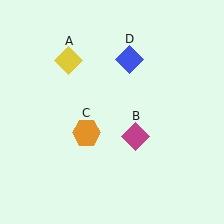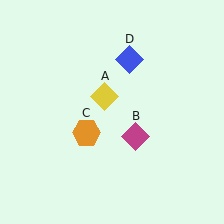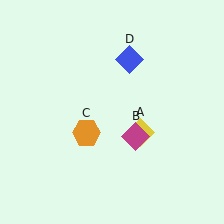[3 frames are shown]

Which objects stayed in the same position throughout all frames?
Magenta diamond (object B) and orange hexagon (object C) and blue diamond (object D) remained stationary.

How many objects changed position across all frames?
1 object changed position: yellow diamond (object A).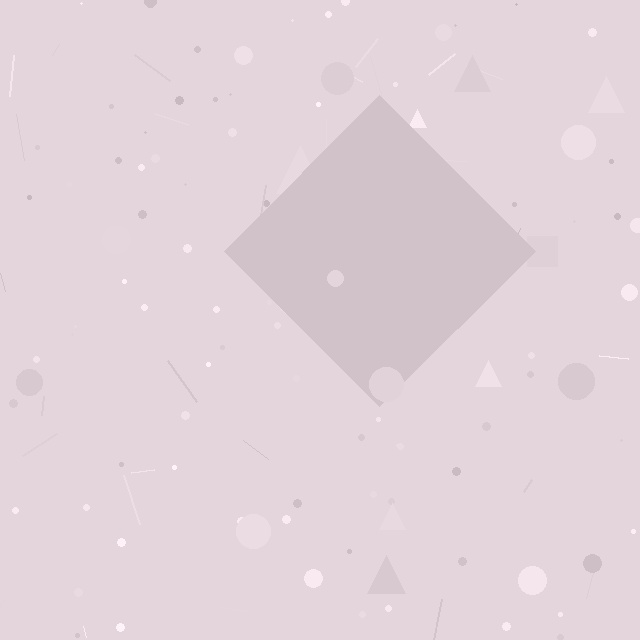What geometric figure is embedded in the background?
A diamond is embedded in the background.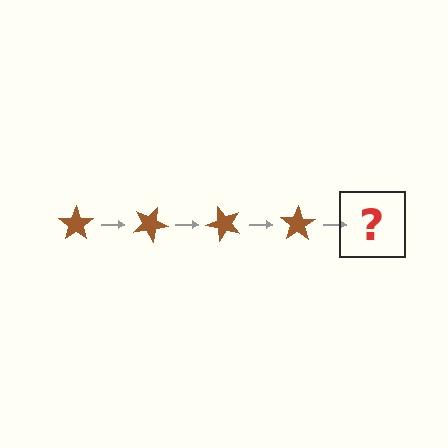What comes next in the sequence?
The next element should be a brown star rotated 100 degrees.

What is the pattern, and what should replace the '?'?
The pattern is that the star rotates 25 degrees each step. The '?' should be a brown star rotated 100 degrees.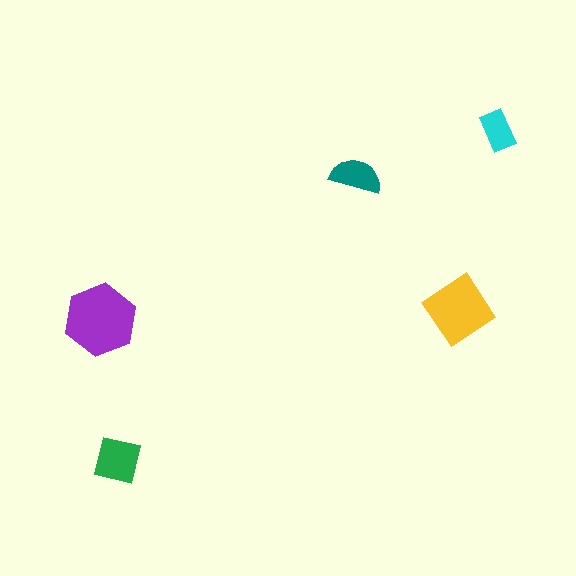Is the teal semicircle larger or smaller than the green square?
Smaller.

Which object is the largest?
The purple hexagon.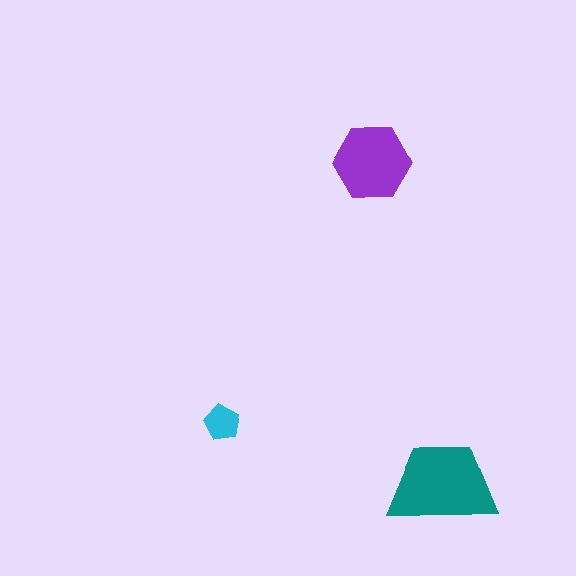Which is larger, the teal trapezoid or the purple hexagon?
The teal trapezoid.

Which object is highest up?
The purple hexagon is topmost.